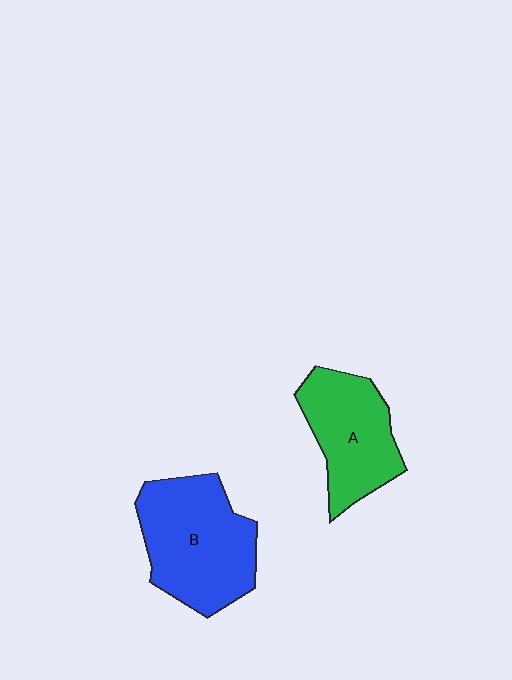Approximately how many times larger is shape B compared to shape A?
Approximately 1.3 times.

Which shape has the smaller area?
Shape A (green).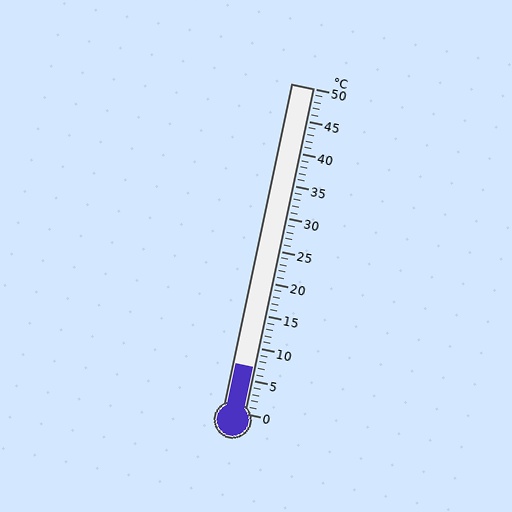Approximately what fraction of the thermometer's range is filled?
The thermometer is filled to approximately 15% of its range.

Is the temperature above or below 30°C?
The temperature is below 30°C.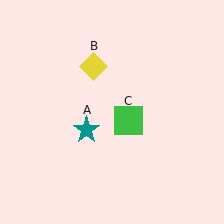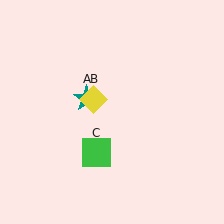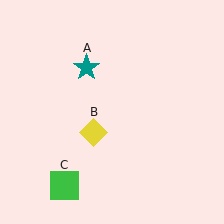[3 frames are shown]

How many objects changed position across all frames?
3 objects changed position: teal star (object A), yellow diamond (object B), green square (object C).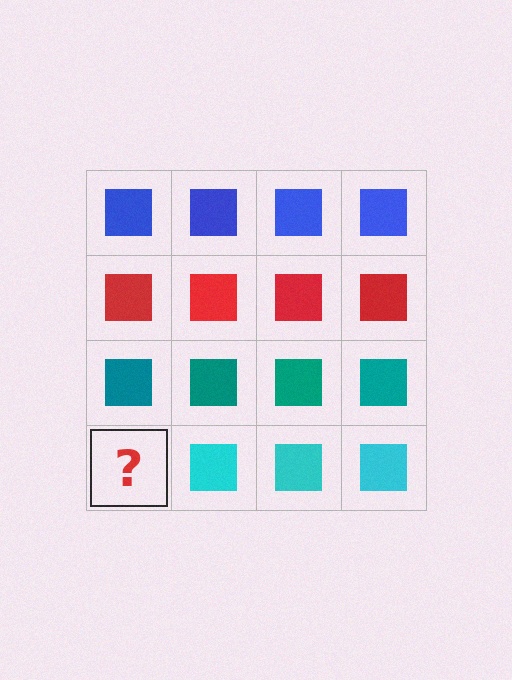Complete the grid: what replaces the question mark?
The question mark should be replaced with a cyan square.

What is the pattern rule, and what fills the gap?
The rule is that each row has a consistent color. The gap should be filled with a cyan square.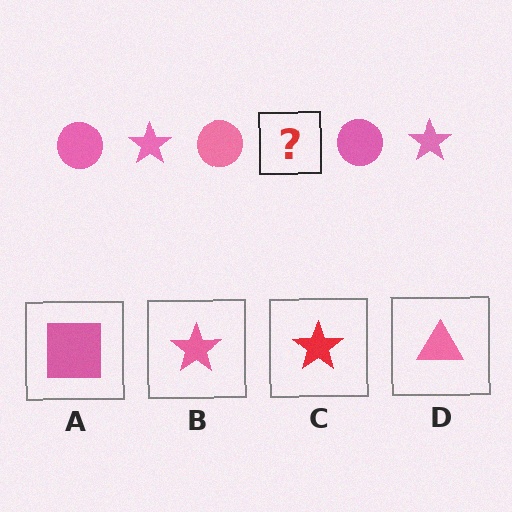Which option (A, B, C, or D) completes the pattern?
B.